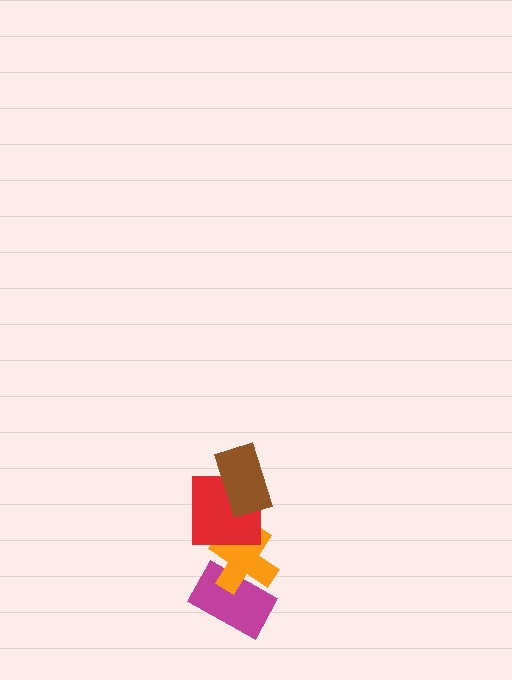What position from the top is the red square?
The red square is 2nd from the top.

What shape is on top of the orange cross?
The red square is on top of the orange cross.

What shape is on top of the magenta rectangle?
The orange cross is on top of the magenta rectangle.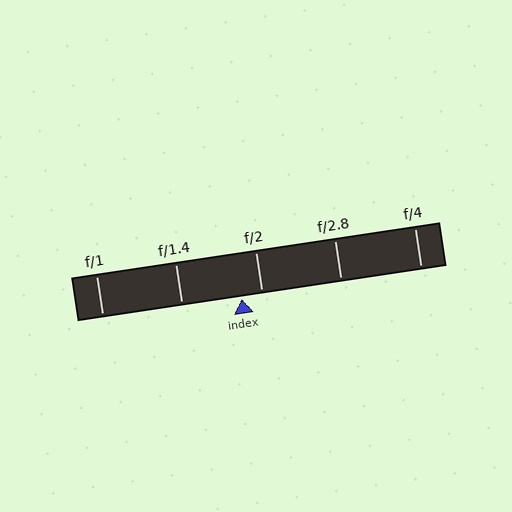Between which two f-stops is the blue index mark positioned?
The index mark is between f/1.4 and f/2.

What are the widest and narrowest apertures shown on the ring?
The widest aperture shown is f/1 and the narrowest is f/4.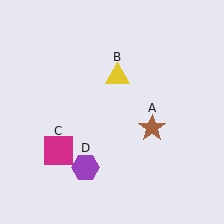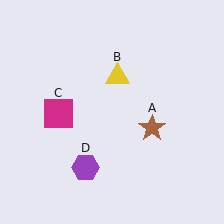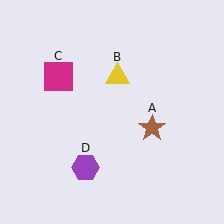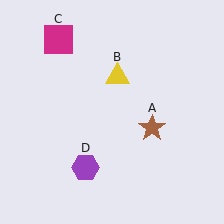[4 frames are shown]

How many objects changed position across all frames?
1 object changed position: magenta square (object C).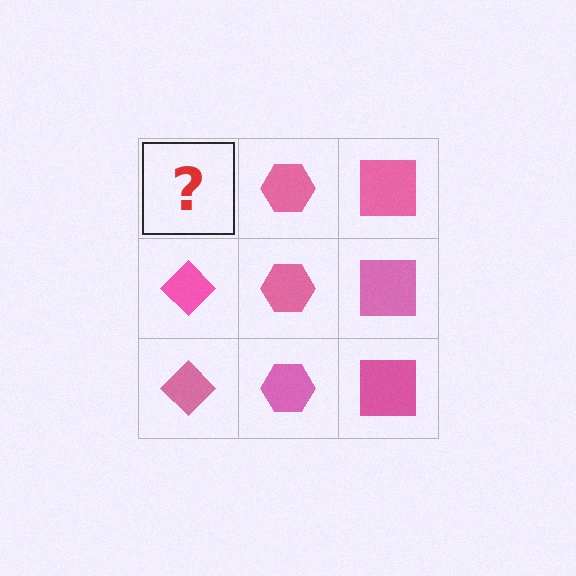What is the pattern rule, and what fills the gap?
The rule is that each column has a consistent shape. The gap should be filled with a pink diamond.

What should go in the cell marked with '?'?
The missing cell should contain a pink diamond.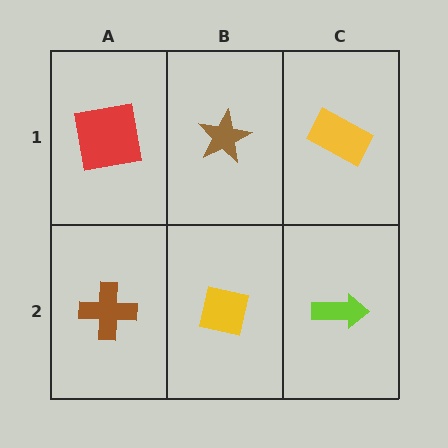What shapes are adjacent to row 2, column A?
A red square (row 1, column A), a yellow square (row 2, column B).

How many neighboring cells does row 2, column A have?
2.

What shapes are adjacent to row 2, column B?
A brown star (row 1, column B), a brown cross (row 2, column A), a lime arrow (row 2, column C).